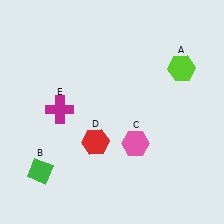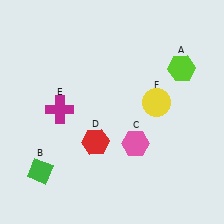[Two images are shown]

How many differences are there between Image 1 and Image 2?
There is 1 difference between the two images.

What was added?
A yellow circle (F) was added in Image 2.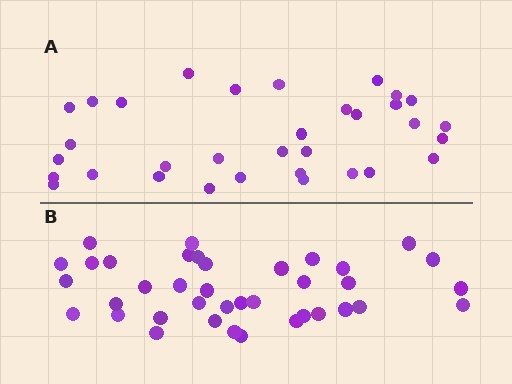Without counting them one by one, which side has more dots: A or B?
Region B (the bottom region) has more dots.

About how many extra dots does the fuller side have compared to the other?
Region B has about 5 more dots than region A.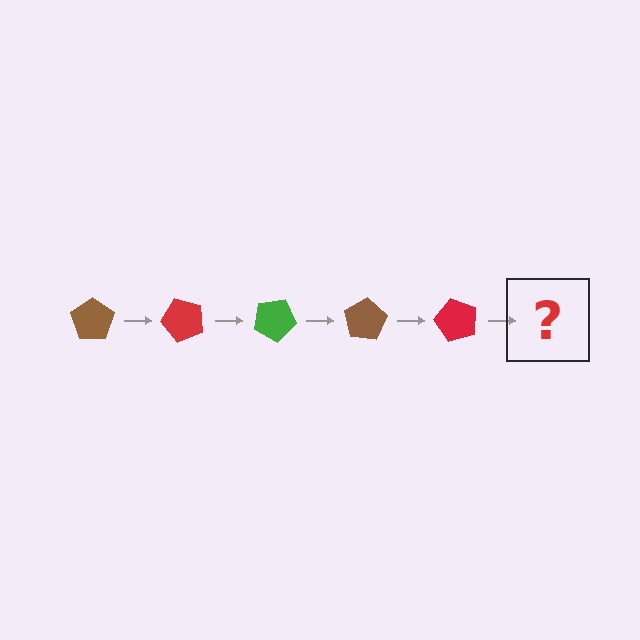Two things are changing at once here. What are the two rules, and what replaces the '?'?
The two rules are that it rotates 50 degrees each step and the color cycles through brown, red, and green. The '?' should be a green pentagon, rotated 250 degrees from the start.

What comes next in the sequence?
The next element should be a green pentagon, rotated 250 degrees from the start.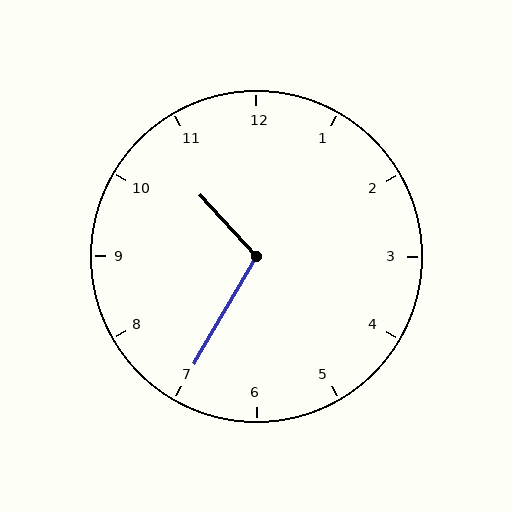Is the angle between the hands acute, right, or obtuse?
It is obtuse.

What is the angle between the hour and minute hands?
Approximately 108 degrees.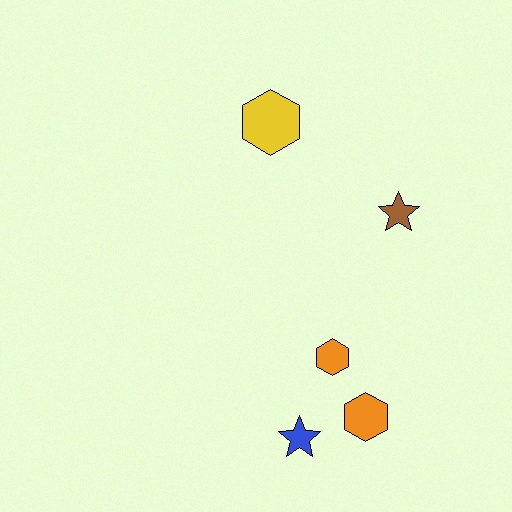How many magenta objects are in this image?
There are no magenta objects.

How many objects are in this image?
There are 5 objects.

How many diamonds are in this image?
There are no diamonds.